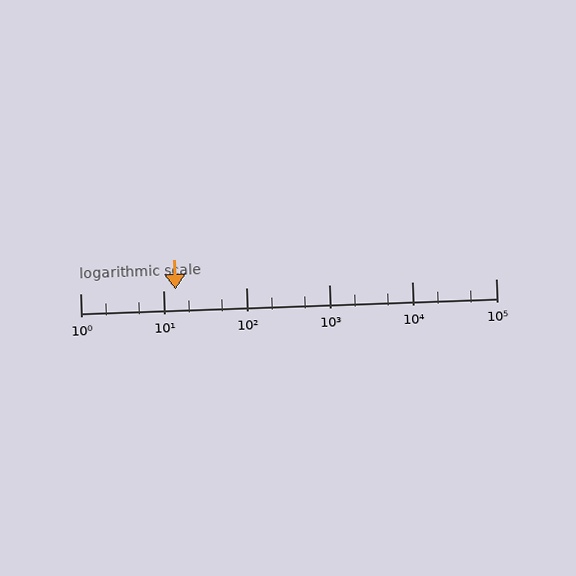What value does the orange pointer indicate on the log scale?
The pointer indicates approximately 14.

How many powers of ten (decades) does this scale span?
The scale spans 5 decades, from 1 to 100000.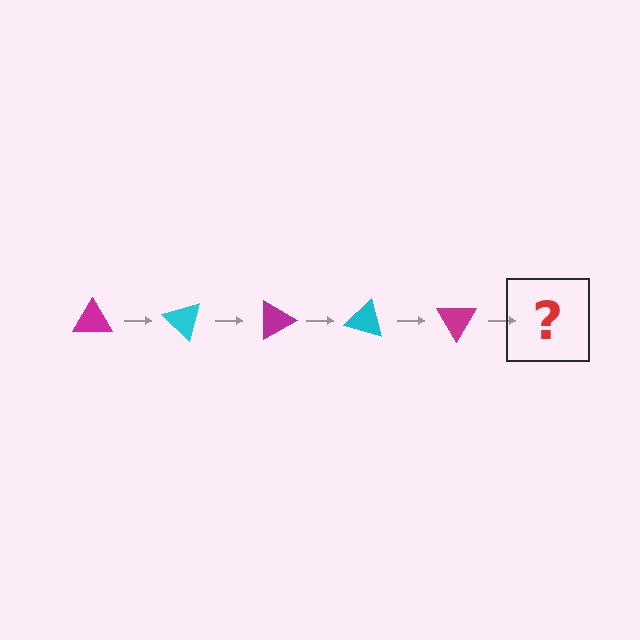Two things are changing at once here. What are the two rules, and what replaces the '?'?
The two rules are that it rotates 45 degrees each step and the color cycles through magenta and cyan. The '?' should be a cyan triangle, rotated 225 degrees from the start.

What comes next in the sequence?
The next element should be a cyan triangle, rotated 225 degrees from the start.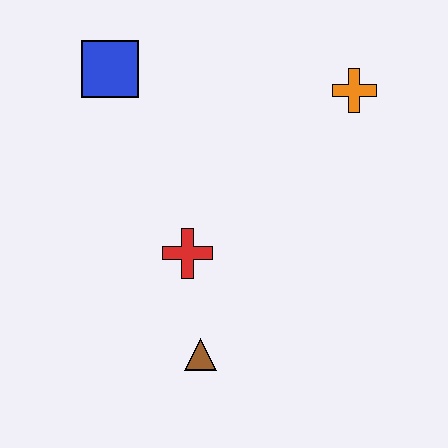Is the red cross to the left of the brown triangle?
Yes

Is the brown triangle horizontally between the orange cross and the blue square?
Yes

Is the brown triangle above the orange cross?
No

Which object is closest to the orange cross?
The red cross is closest to the orange cross.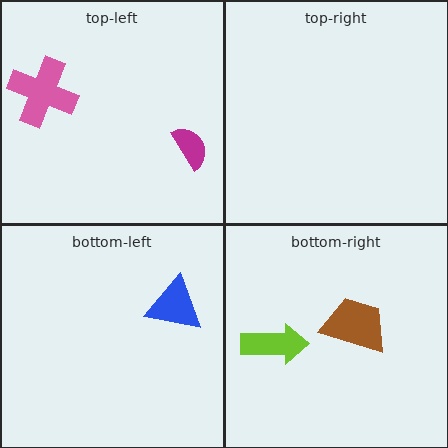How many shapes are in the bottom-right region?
2.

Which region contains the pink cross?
The top-left region.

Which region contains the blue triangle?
The bottom-left region.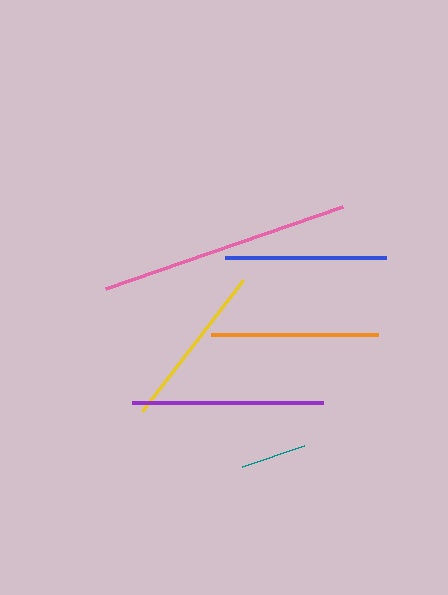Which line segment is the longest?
The pink line is the longest at approximately 250 pixels.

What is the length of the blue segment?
The blue segment is approximately 161 pixels long.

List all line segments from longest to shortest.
From longest to shortest: pink, purple, orange, yellow, blue, teal.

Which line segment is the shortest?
The teal line is the shortest at approximately 65 pixels.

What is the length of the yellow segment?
The yellow segment is approximately 166 pixels long.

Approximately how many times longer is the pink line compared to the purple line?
The pink line is approximately 1.3 times the length of the purple line.